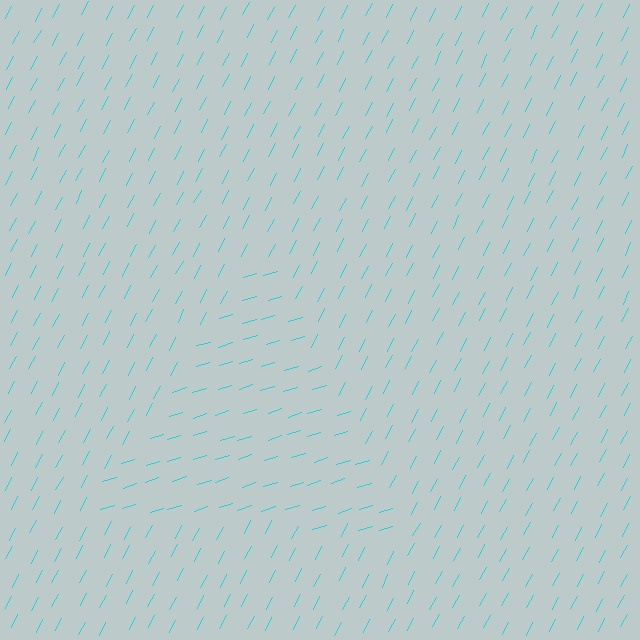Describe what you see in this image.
The image is filled with small cyan line segments. A triangle region in the image has lines oriented differently from the surrounding lines, creating a visible texture boundary.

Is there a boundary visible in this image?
Yes, there is a texture boundary formed by a change in line orientation.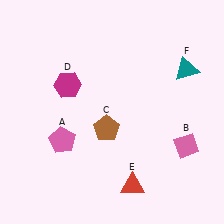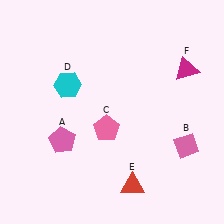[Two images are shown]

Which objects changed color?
C changed from brown to pink. D changed from magenta to cyan. F changed from teal to magenta.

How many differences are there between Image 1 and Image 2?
There are 3 differences between the two images.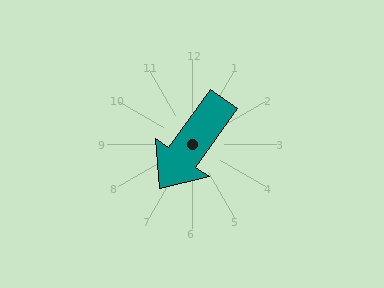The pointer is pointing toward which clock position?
Roughly 7 o'clock.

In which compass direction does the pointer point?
Southwest.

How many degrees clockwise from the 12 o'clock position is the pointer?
Approximately 216 degrees.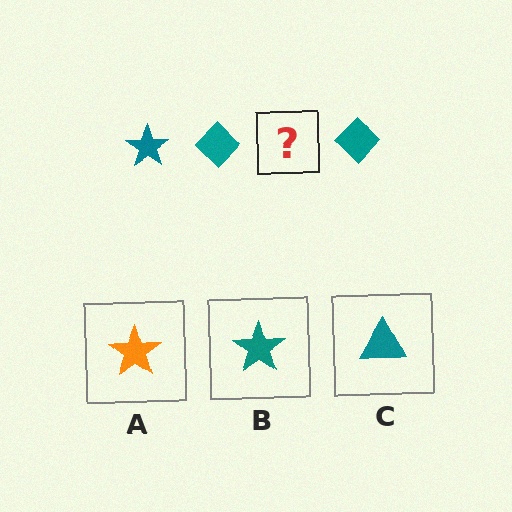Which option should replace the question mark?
Option B.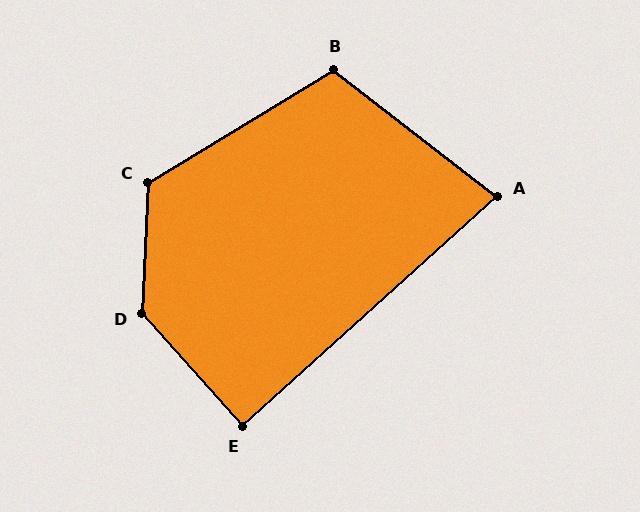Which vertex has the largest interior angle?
D, at approximately 136 degrees.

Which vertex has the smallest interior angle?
A, at approximately 80 degrees.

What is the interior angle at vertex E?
Approximately 90 degrees (approximately right).